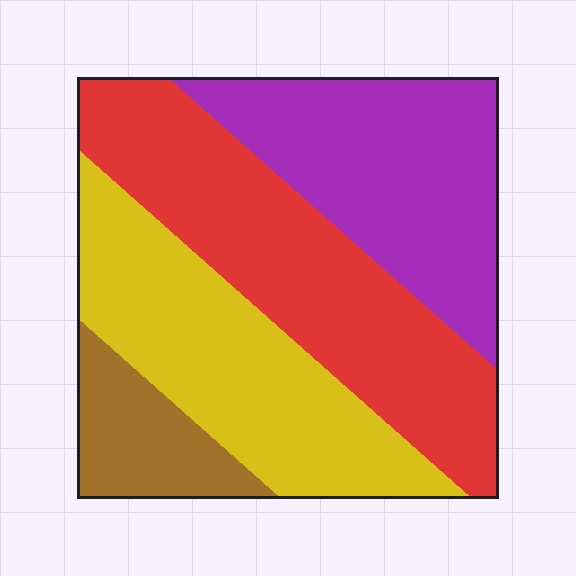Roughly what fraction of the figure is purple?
Purple takes up about one quarter (1/4) of the figure.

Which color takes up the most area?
Red, at roughly 35%.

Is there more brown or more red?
Red.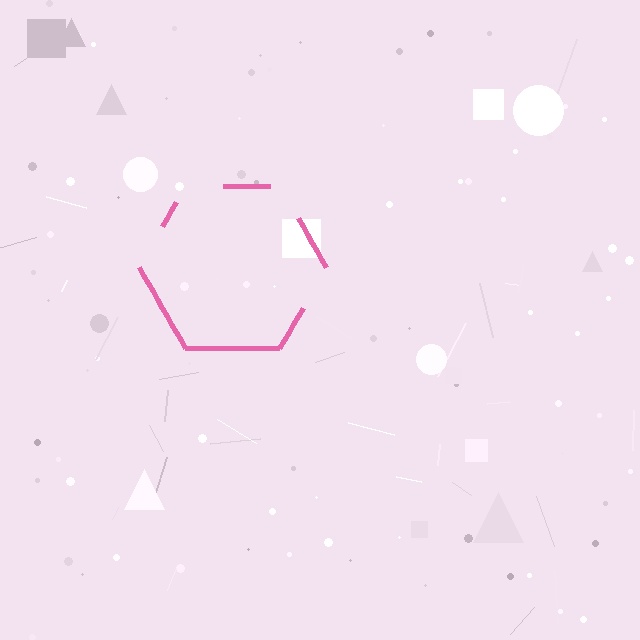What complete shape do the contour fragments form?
The contour fragments form a hexagon.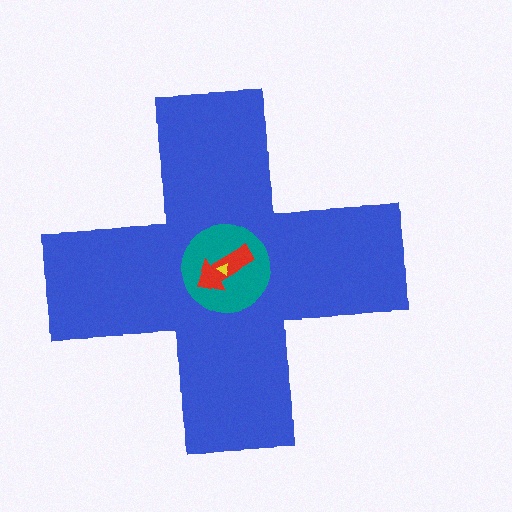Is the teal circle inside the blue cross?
Yes.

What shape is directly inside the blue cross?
The teal circle.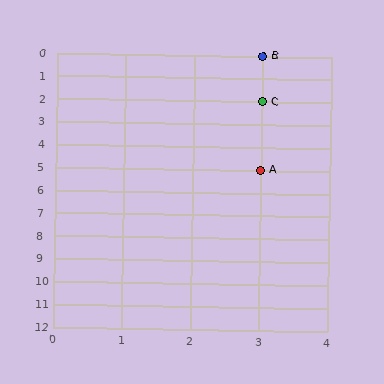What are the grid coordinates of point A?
Point A is at grid coordinates (3, 5).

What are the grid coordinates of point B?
Point B is at grid coordinates (3, 0).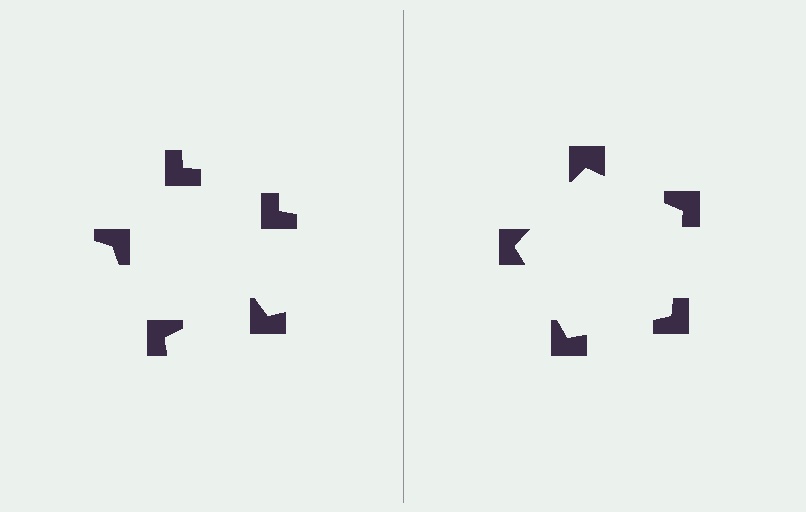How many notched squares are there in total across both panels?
10 — 5 on each side.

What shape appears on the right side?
An illusory pentagon.